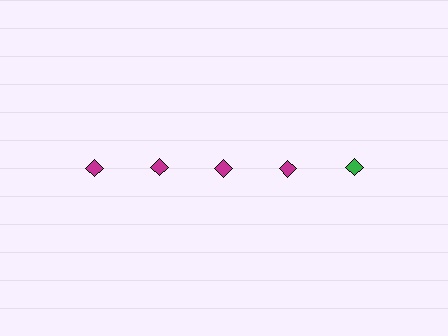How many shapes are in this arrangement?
There are 5 shapes arranged in a grid pattern.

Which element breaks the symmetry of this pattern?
The green diamond in the top row, rightmost column breaks the symmetry. All other shapes are magenta diamonds.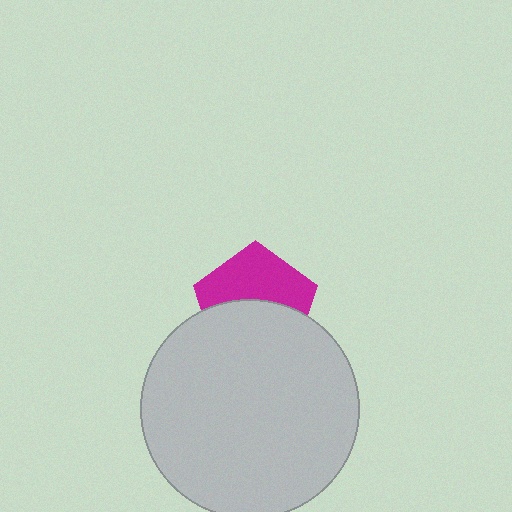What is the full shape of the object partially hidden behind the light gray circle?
The partially hidden object is a magenta pentagon.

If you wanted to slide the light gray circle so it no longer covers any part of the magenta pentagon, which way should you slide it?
Slide it down — that is the most direct way to separate the two shapes.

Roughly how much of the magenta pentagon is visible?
About half of it is visible (roughly 49%).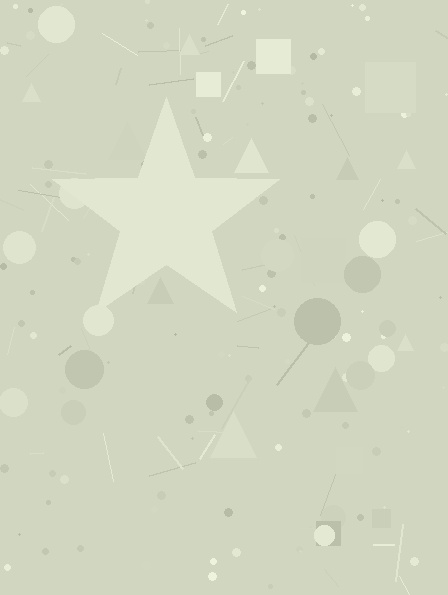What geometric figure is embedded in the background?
A star is embedded in the background.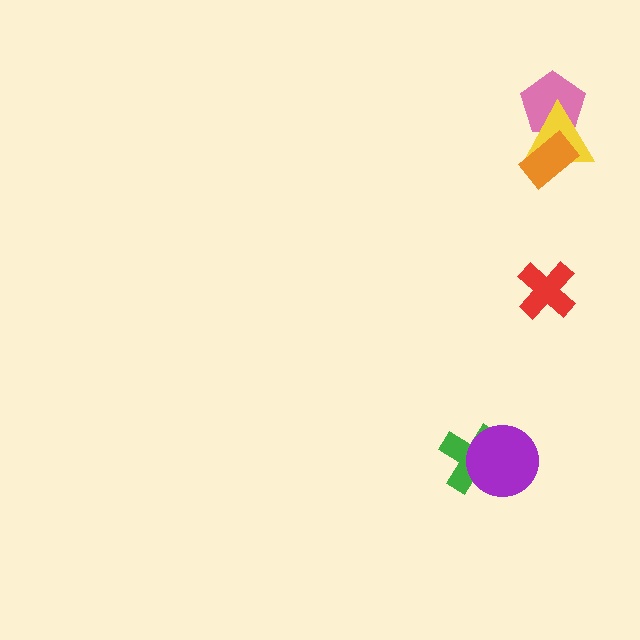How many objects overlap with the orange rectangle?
1 object overlaps with the orange rectangle.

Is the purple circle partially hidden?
No, no other shape covers it.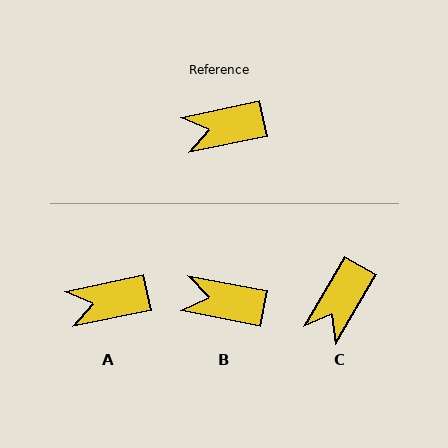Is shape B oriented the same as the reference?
No, it is off by about 23 degrees.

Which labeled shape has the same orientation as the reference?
A.